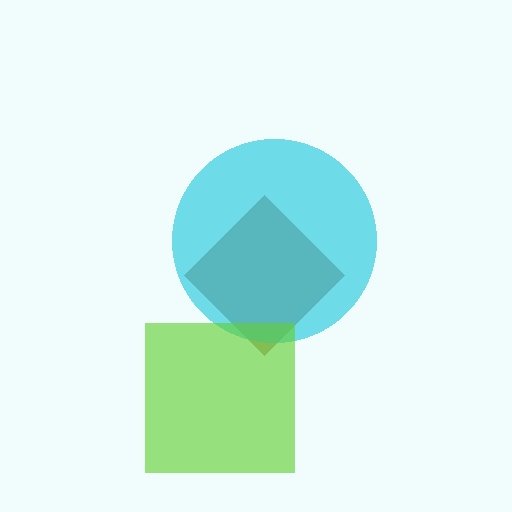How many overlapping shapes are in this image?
There are 3 overlapping shapes in the image.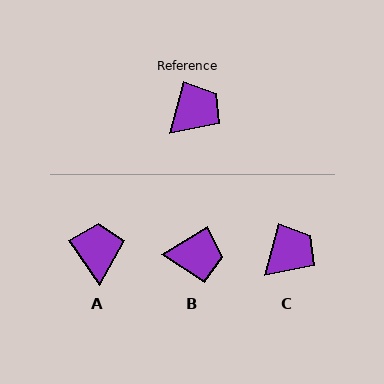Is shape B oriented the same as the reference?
No, it is off by about 44 degrees.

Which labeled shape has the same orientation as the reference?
C.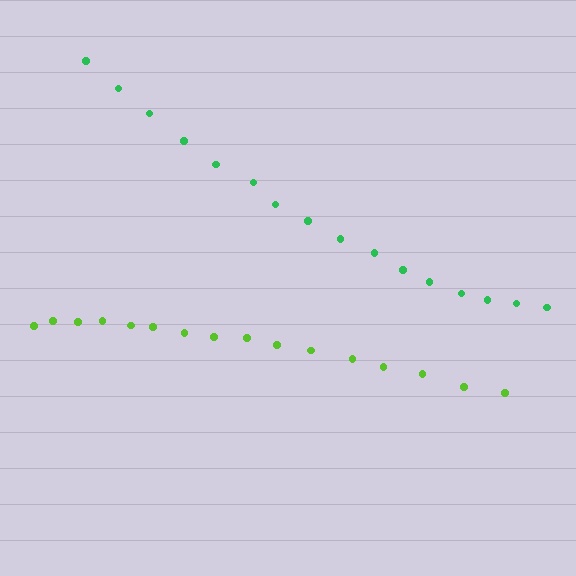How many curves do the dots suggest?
There are 2 distinct paths.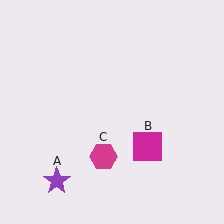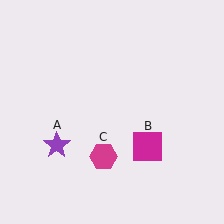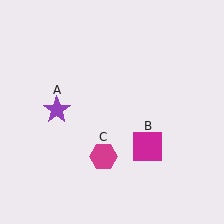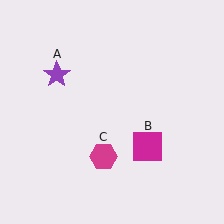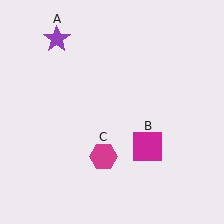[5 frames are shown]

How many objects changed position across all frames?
1 object changed position: purple star (object A).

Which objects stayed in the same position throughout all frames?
Magenta square (object B) and magenta hexagon (object C) remained stationary.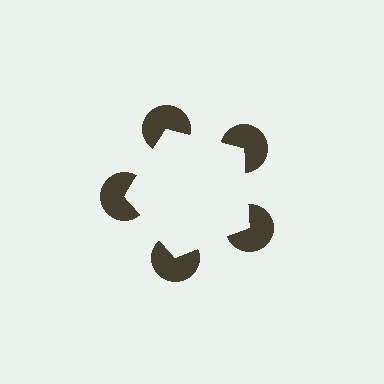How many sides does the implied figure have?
5 sides.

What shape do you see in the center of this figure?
An illusory pentagon — its edges are inferred from the aligned wedge cuts in the pac-man discs, not physically drawn.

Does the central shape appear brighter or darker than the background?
It typically appears slightly brighter than the background, even though no actual brightness change is drawn.